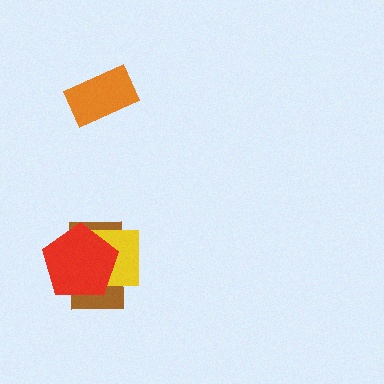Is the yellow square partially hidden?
Yes, it is partially covered by another shape.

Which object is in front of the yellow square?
The red pentagon is in front of the yellow square.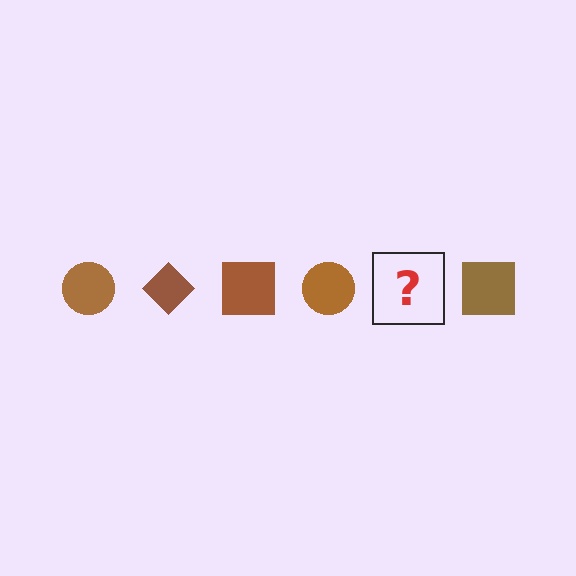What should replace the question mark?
The question mark should be replaced with a brown diamond.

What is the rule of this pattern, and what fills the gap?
The rule is that the pattern cycles through circle, diamond, square shapes in brown. The gap should be filled with a brown diamond.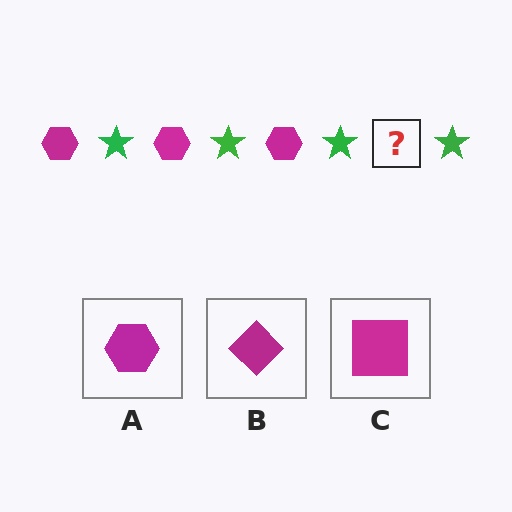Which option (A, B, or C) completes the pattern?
A.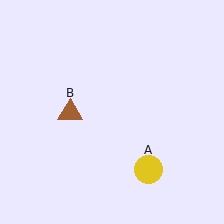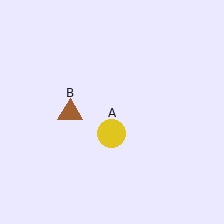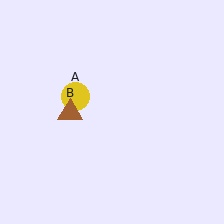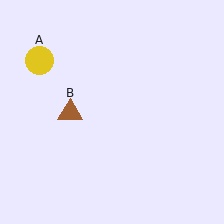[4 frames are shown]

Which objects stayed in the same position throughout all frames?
Brown triangle (object B) remained stationary.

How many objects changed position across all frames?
1 object changed position: yellow circle (object A).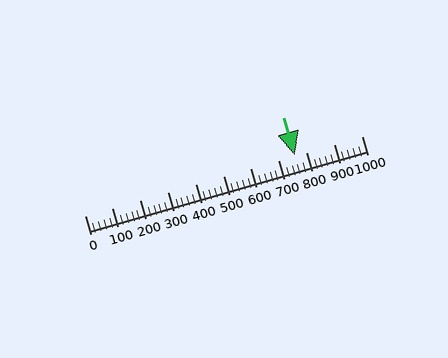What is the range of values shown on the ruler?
The ruler shows values from 0 to 1000.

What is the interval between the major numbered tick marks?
The major tick marks are spaced 100 units apart.